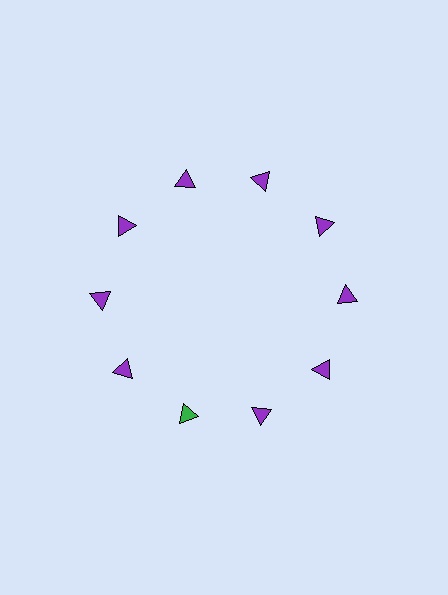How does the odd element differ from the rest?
It has a different color: green instead of purple.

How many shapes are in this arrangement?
There are 10 shapes arranged in a ring pattern.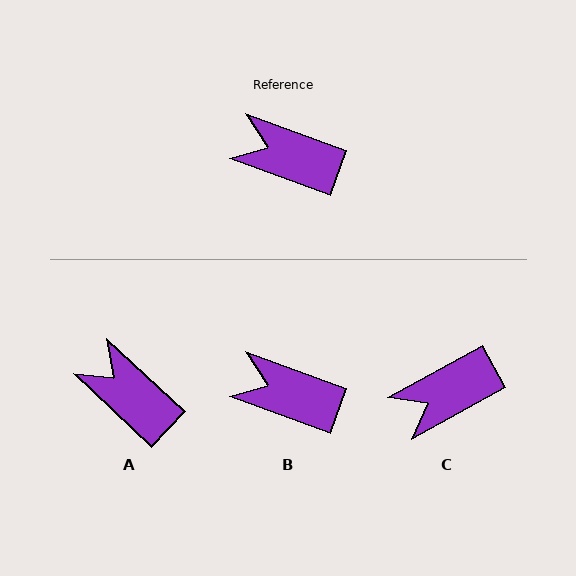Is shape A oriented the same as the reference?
No, it is off by about 23 degrees.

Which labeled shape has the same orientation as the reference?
B.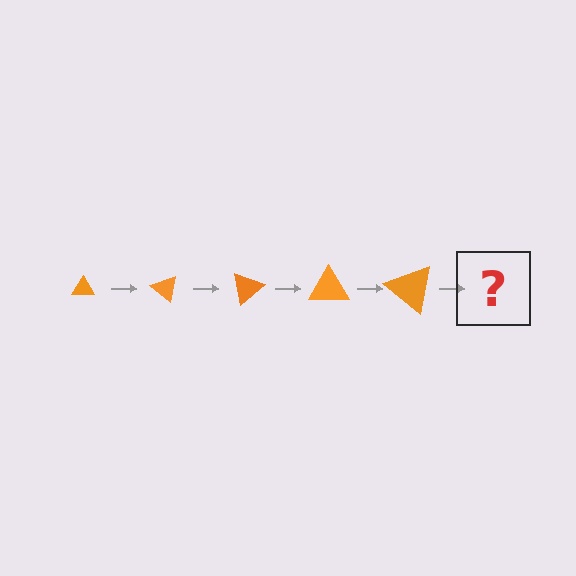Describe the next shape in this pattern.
It should be a triangle, larger than the previous one and rotated 200 degrees from the start.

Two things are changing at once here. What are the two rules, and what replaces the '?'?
The two rules are that the triangle grows larger each step and it rotates 40 degrees each step. The '?' should be a triangle, larger than the previous one and rotated 200 degrees from the start.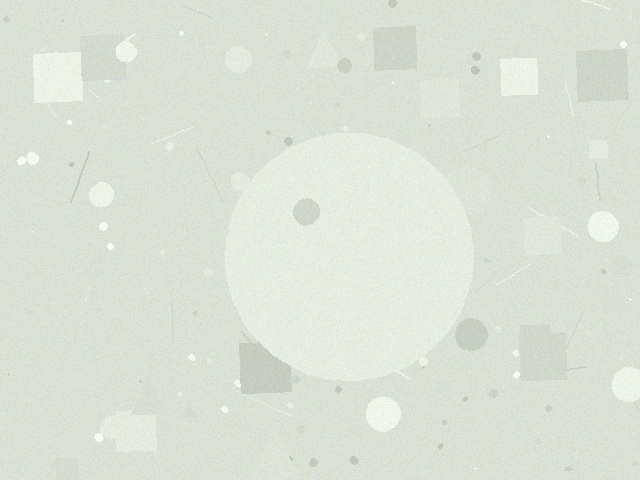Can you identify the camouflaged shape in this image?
The camouflaged shape is a circle.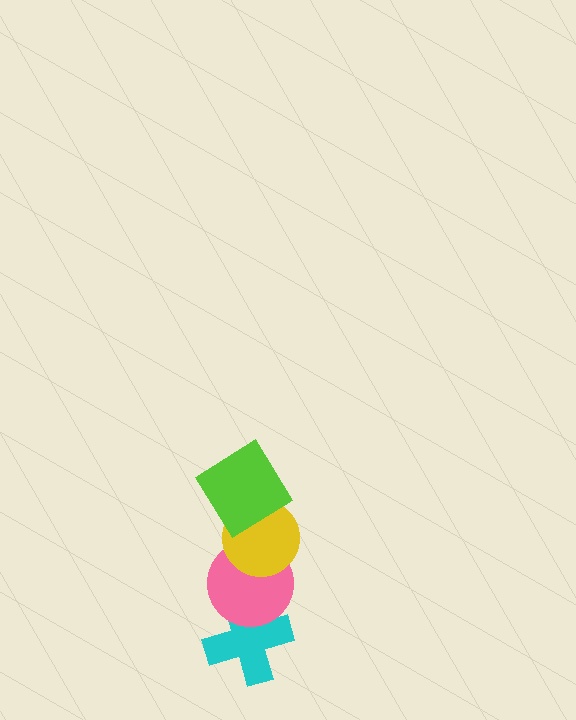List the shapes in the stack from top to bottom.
From top to bottom: the lime diamond, the yellow circle, the pink circle, the cyan cross.